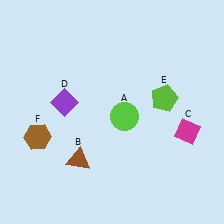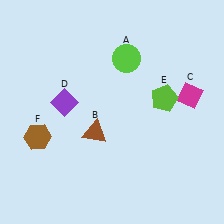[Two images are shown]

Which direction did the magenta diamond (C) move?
The magenta diamond (C) moved up.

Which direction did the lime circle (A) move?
The lime circle (A) moved up.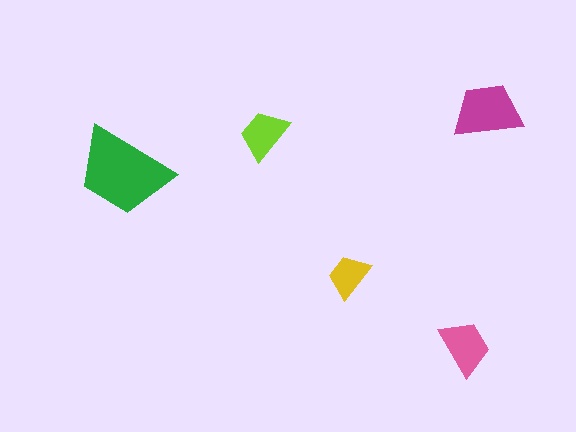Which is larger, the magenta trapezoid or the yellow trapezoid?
The magenta one.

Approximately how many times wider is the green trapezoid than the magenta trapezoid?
About 1.5 times wider.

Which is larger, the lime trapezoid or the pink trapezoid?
The pink one.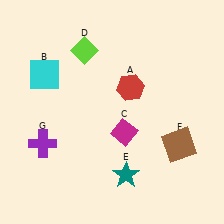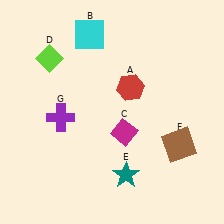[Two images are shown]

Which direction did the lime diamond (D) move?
The lime diamond (D) moved left.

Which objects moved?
The objects that moved are: the cyan square (B), the lime diamond (D), the purple cross (G).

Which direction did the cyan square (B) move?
The cyan square (B) moved right.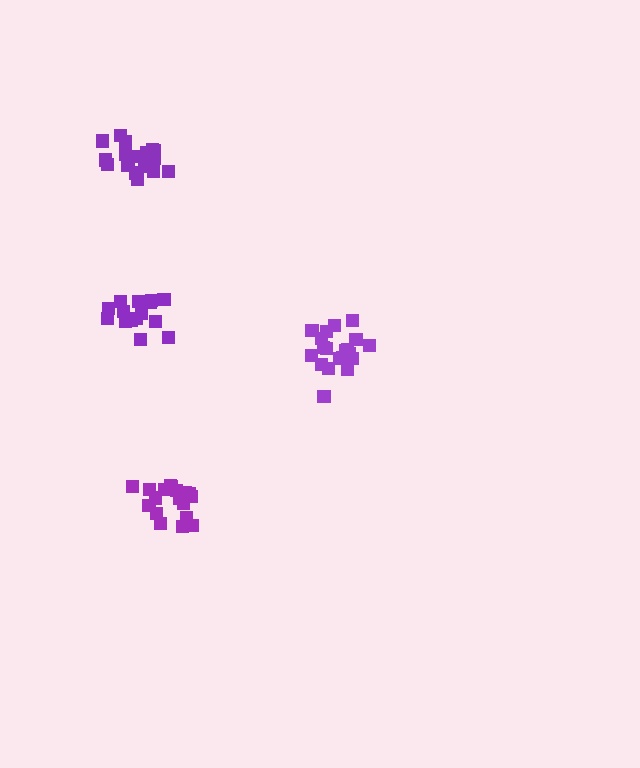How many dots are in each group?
Group 1: 19 dots, Group 2: 20 dots, Group 3: 20 dots, Group 4: 18 dots (77 total).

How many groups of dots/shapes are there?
There are 4 groups.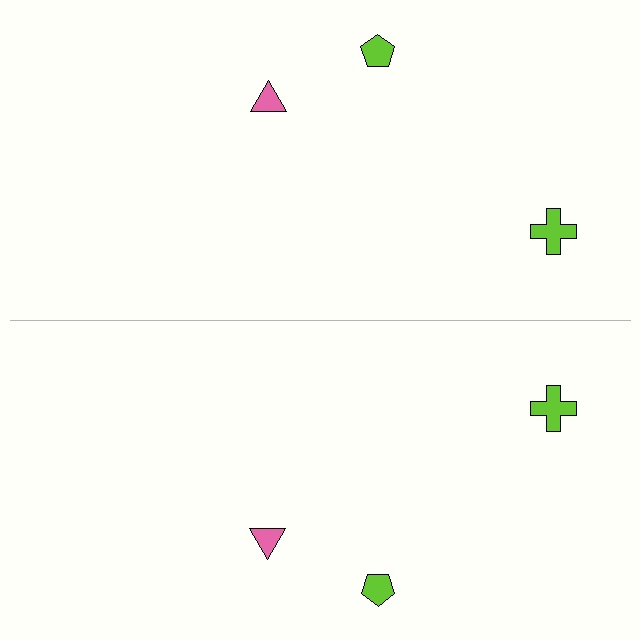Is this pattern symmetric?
Yes, this pattern has bilateral (reflection) symmetry.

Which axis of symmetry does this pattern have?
The pattern has a horizontal axis of symmetry running through the center of the image.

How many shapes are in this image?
There are 6 shapes in this image.